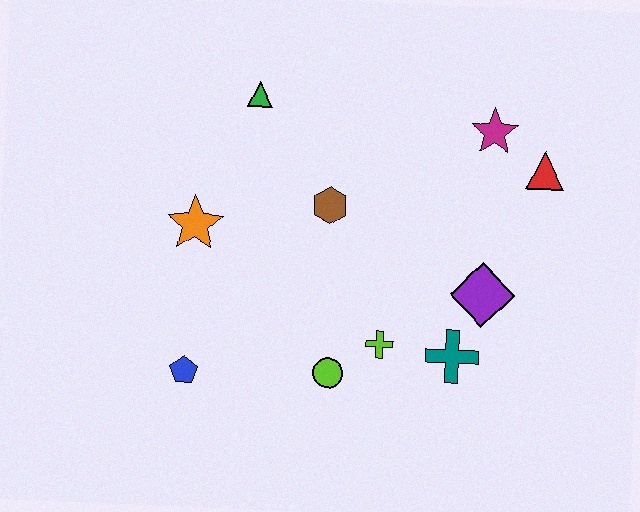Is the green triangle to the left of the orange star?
No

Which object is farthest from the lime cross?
The green triangle is farthest from the lime cross.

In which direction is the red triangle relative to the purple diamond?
The red triangle is above the purple diamond.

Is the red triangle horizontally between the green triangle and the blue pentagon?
No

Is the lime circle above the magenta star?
No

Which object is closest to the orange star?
The brown hexagon is closest to the orange star.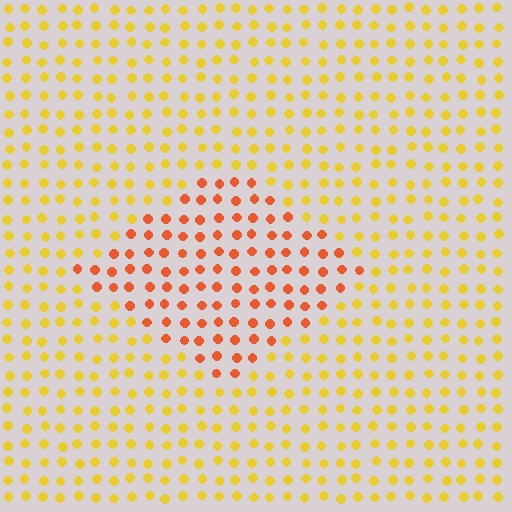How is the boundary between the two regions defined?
The boundary is defined purely by a slight shift in hue (about 38 degrees). Spacing, size, and orientation are identical on both sides.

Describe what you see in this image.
The image is filled with small yellow elements in a uniform arrangement. A diamond-shaped region is visible where the elements are tinted to a slightly different hue, forming a subtle color boundary.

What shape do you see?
I see a diamond.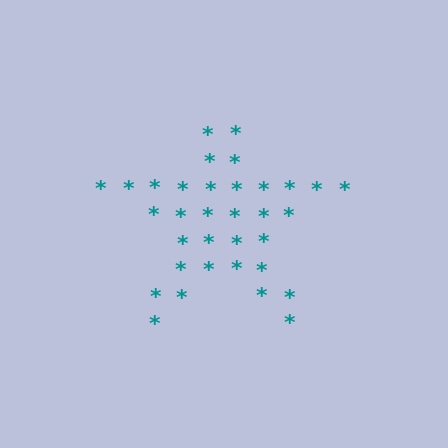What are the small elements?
The small elements are asterisks.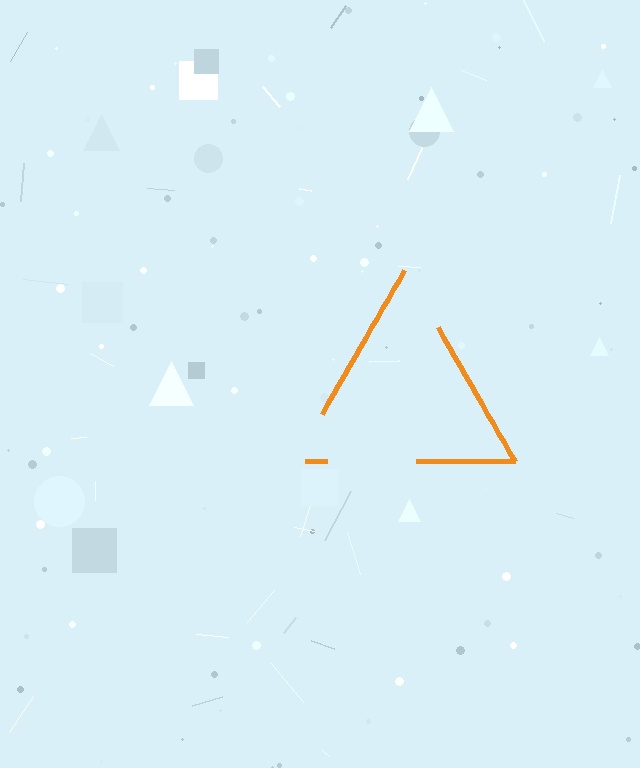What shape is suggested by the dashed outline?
The dashed outline suggests a triangle.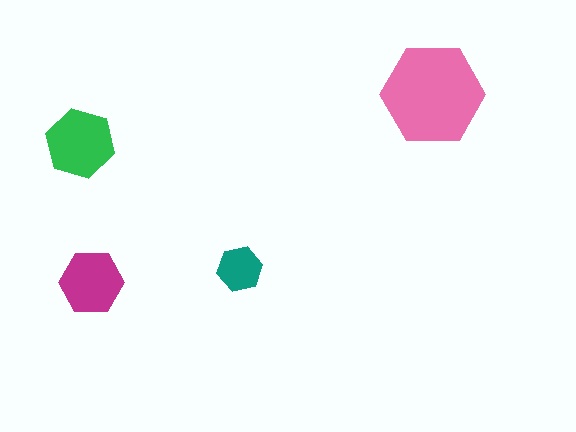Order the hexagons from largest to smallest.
the pink one, the green one, the magenta one, the teal one.